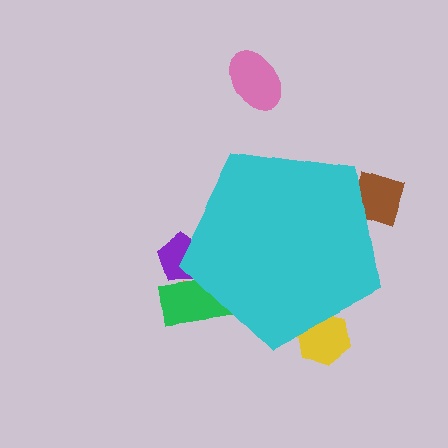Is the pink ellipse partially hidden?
No, the pink ellipse is fully visible.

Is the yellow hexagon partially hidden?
Yes, the yellow hexagon is partially hidden behind the cyan pentagon.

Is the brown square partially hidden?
Yes, the brown square is partially hidden behind the cyan pentagon.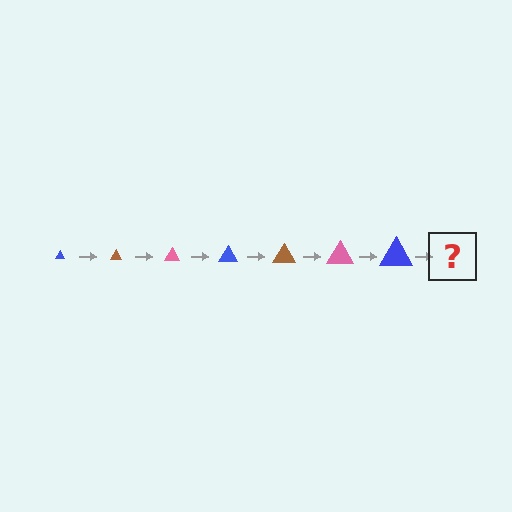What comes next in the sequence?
The next element should be a brown triangle, larger than the previous one.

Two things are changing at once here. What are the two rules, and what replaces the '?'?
The two rules are that the triangle grows larger each step and the color cycles through blue, brown, and pink. The '?' should be a brown triangle, larger than the previous one.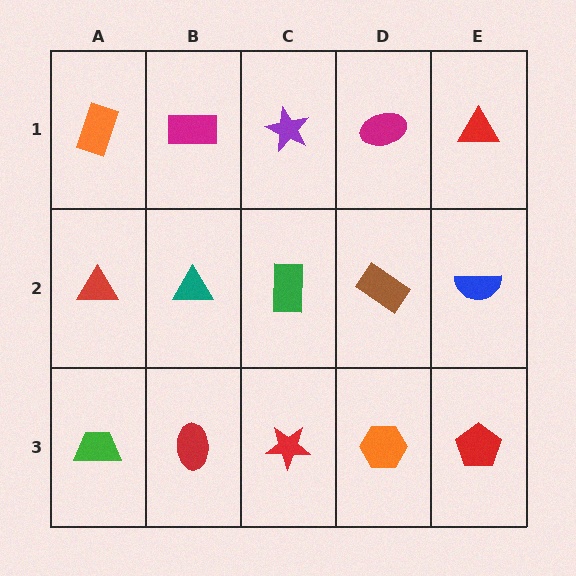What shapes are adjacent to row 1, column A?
A red triangle (row 2, column A), a magenta rectangle (row 1, column B).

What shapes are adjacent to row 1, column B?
A teal triangle (row 2, column B), an orange rectangle (row 1, column A), a purple star (row 1, column C).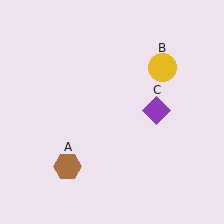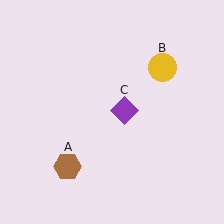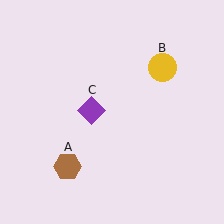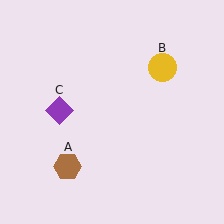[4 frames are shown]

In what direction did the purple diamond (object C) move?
The purple diamond (object C) moved left.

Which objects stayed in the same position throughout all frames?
Brown hexagon (object A) and yellow circle (object B) remained stationary.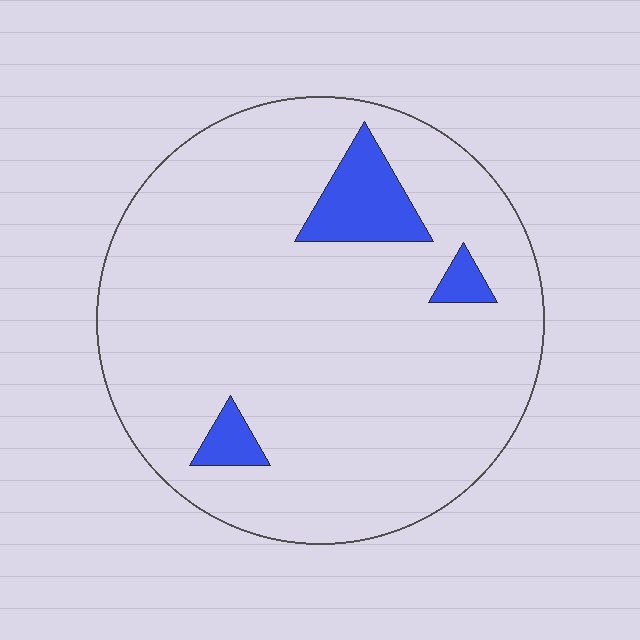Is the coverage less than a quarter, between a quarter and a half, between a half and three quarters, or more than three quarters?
Less than a quarter.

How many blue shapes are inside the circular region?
3.